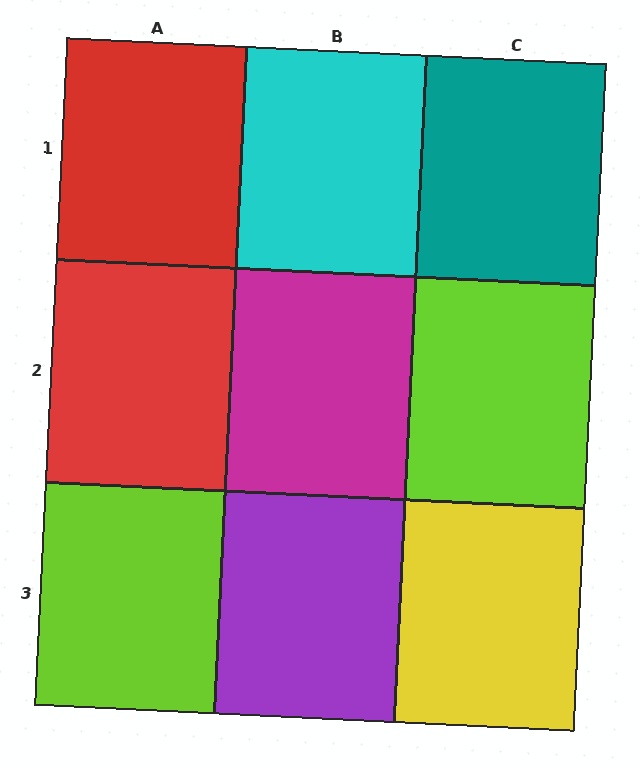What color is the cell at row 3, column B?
Purple.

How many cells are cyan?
1 cell is cyan.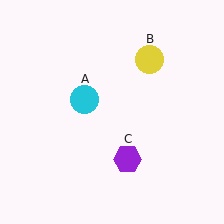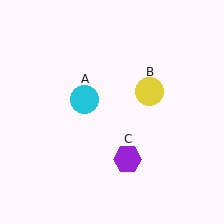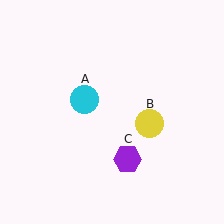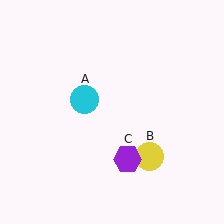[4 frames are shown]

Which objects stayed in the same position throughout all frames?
Cyan circle (object A) and purple hexagon (object C) remained stationary.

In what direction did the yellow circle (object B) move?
The yellow circle (object B) moved down.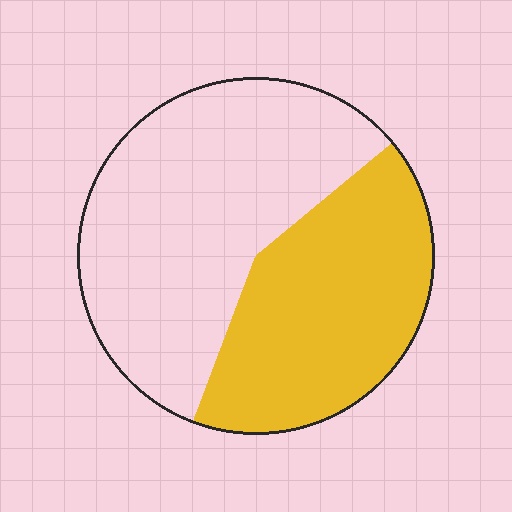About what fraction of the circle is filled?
About two fifths (2/5).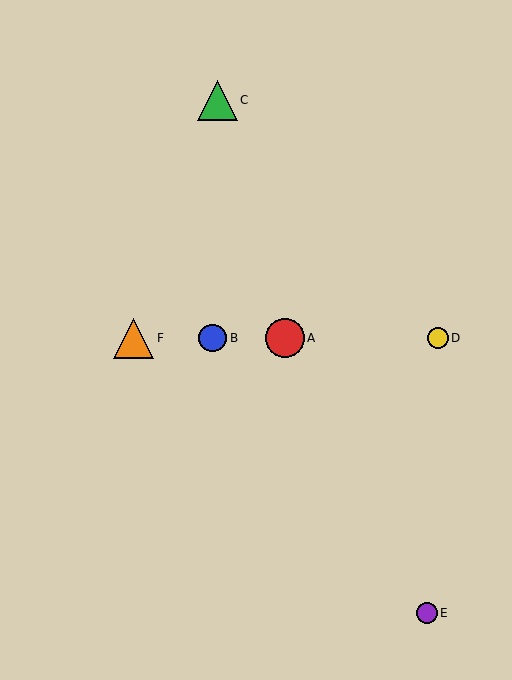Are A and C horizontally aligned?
No, A is at y≈338 and C is at y≈100.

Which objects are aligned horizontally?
Objects A, B, D, F are aligned horizontally.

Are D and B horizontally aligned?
Yes, both are at y≈338.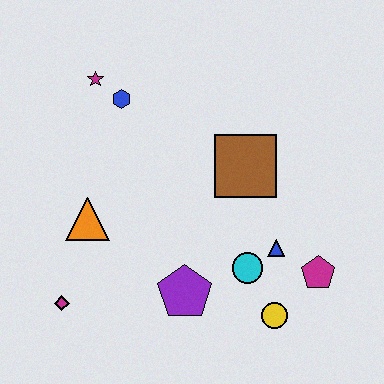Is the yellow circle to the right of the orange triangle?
Yes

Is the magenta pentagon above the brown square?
No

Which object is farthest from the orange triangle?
The magenta pentagon is farthest from the orange triangle.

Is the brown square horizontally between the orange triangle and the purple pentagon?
No